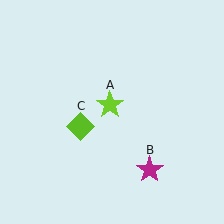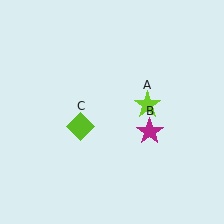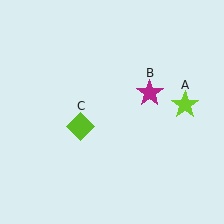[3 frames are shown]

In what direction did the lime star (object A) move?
The lime star (object A) moved right.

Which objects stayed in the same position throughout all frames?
Lime diamond (object C) remained stationary.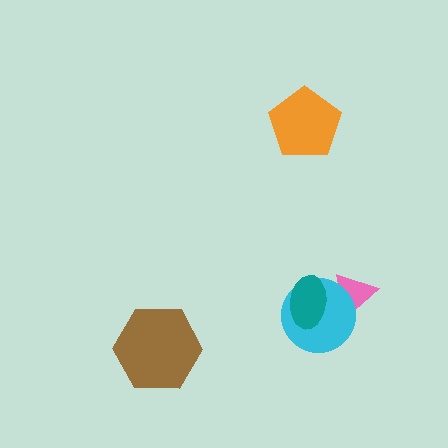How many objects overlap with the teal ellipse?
2 objects overlap with the teal ellipse.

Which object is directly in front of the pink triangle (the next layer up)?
The cyan circle is directly in front of the pink triangle.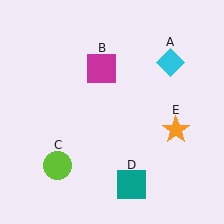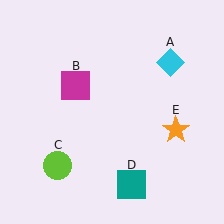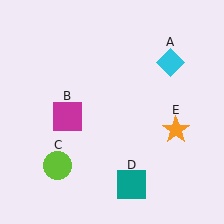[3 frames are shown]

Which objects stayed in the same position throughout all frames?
Cyan diamond (object A) and lime circle (object C) and teal square (object D) and orange star (object E) remained stationary.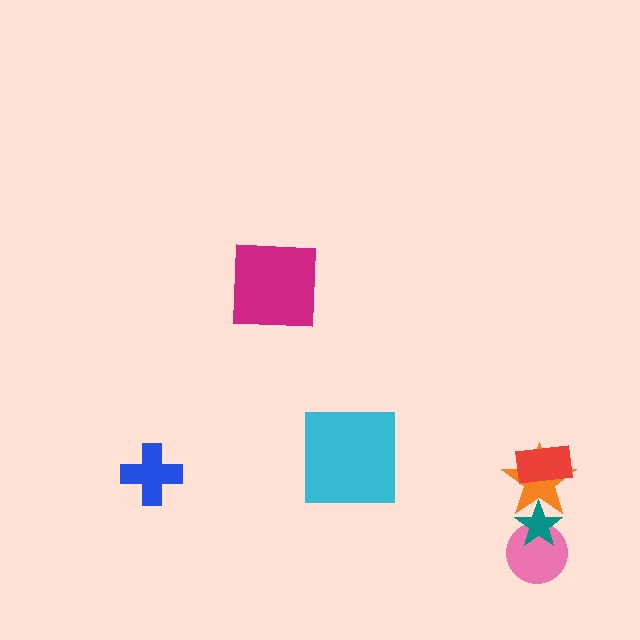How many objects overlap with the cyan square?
0 objects overlap with the cyan square.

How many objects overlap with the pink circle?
1 object overlaps with the pink circle.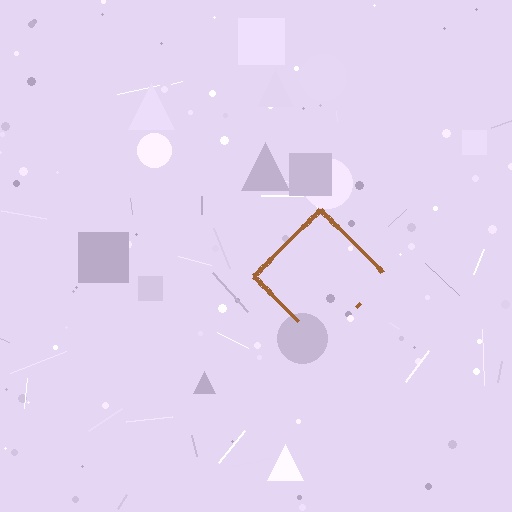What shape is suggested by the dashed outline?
The dashed outline suggests a diamond.